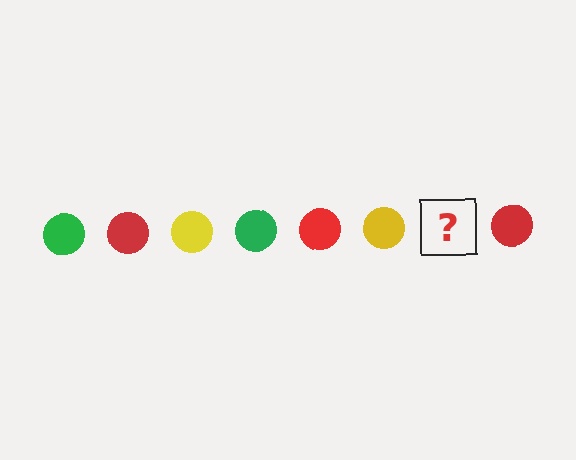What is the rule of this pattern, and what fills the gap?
The rule is that the pattern cycles through green, red, yellow circles. The gap should be filled with a green circle.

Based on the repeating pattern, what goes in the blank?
The blank should be a green circle.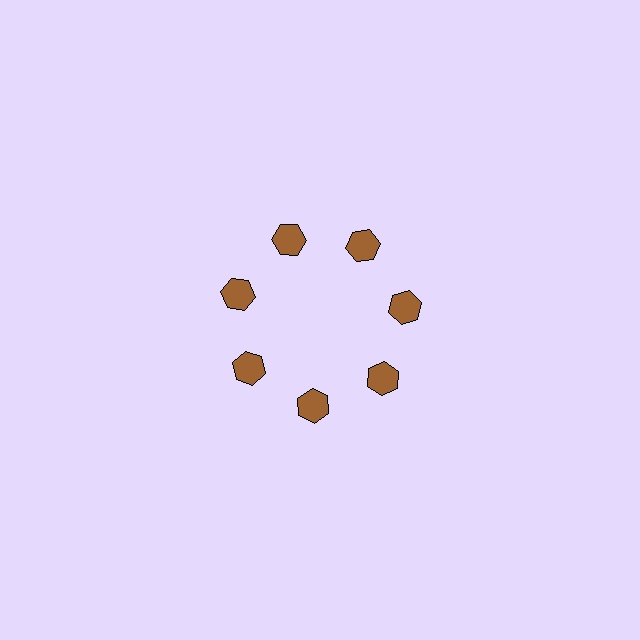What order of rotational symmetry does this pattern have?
This pattern has 7-fold rotational symmetry.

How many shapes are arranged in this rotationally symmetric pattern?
There are 7 shapes, arranged in 7 groups of 1.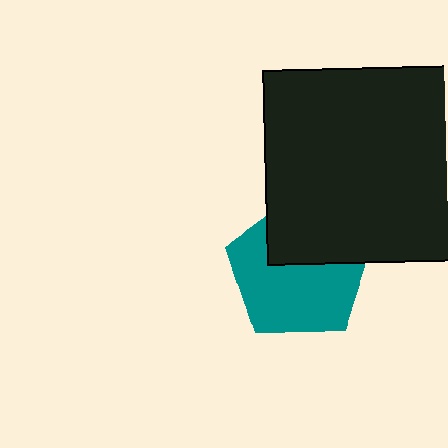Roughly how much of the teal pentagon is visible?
About half of it is visible (roughly 62%).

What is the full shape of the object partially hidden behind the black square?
The partially hidden object is a teal pentagon.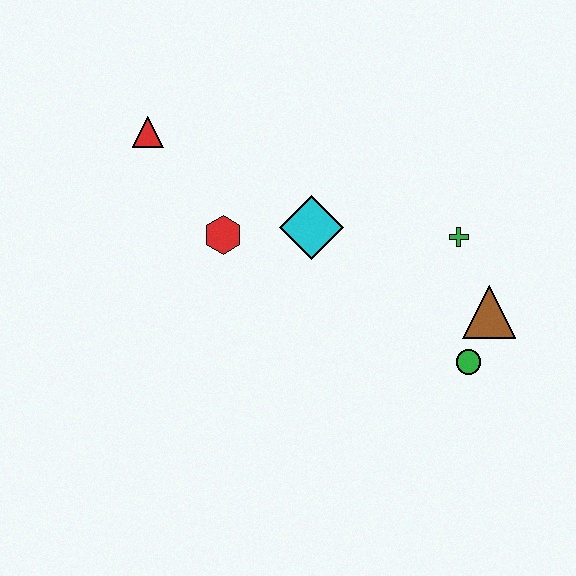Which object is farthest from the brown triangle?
The red triangle is farthest from the brown triangle.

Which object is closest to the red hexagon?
The cyan diamond is closest to the red hexagon.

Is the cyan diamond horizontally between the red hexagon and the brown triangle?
Yes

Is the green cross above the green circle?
Yes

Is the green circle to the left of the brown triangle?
Yes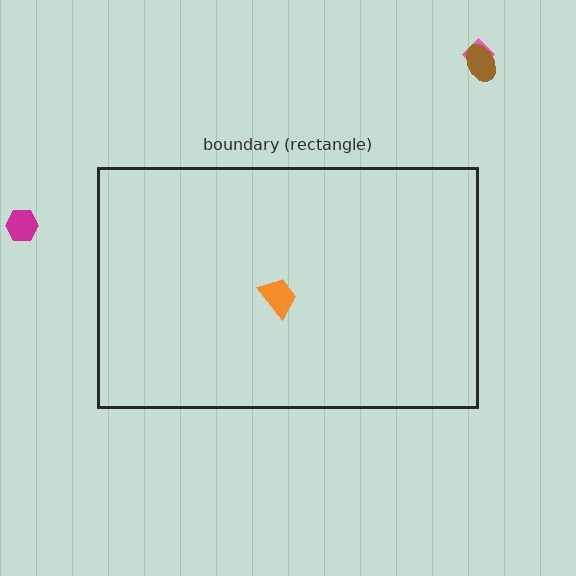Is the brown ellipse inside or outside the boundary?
Outside.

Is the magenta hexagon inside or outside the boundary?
Outside.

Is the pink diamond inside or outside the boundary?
Outside.